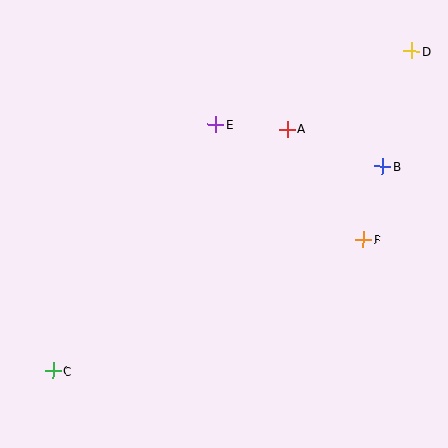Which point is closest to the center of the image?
Point E at (216, 124) is closest to the center.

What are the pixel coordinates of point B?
Point B is at (382, 166).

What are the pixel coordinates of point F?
Point F is at (363, 240).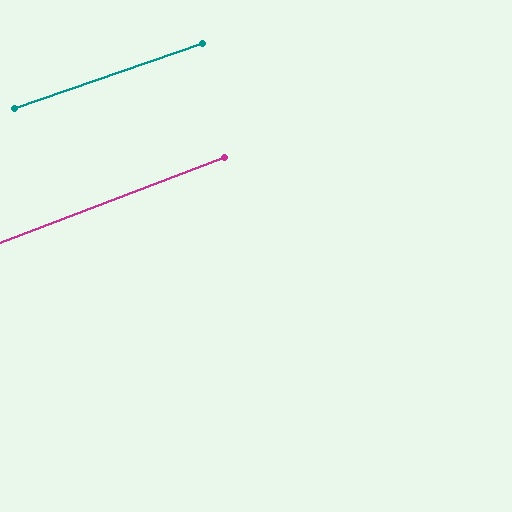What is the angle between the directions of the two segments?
Approximately 2 degrees.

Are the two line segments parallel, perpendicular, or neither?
Parallel — their directions differ by only 1.7°.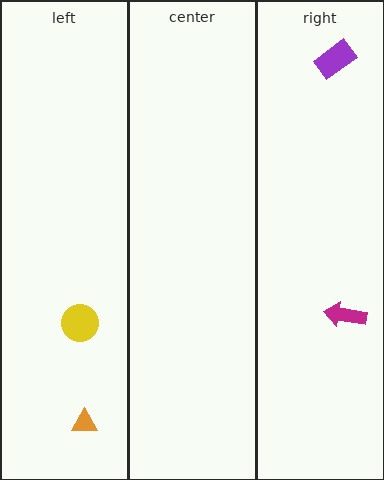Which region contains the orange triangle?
The left region.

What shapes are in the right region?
The purple rectangle, the magenta arrow.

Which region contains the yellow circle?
The left region.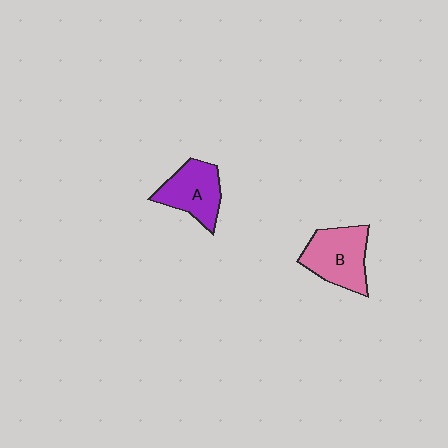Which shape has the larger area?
Shape B (pink).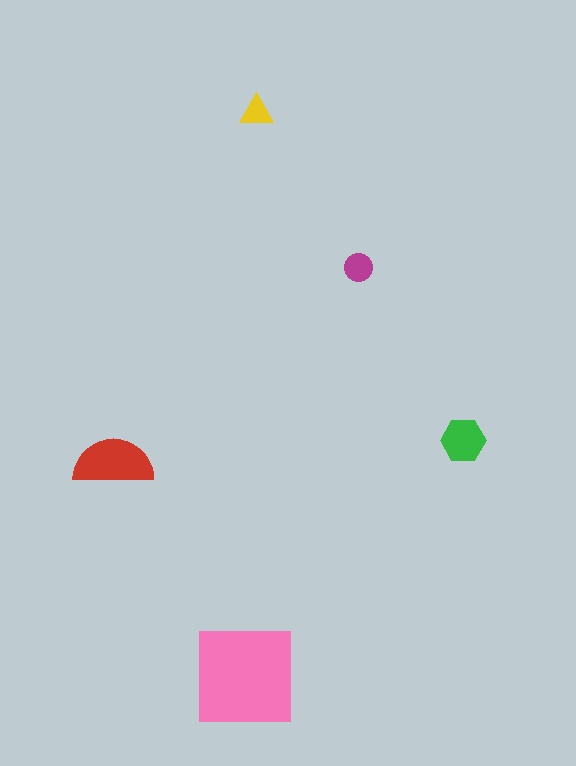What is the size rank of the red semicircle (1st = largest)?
2nd.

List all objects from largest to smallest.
The pink square, the red semicircle, the green hexagon, the magenta circle, the yellow triangle.